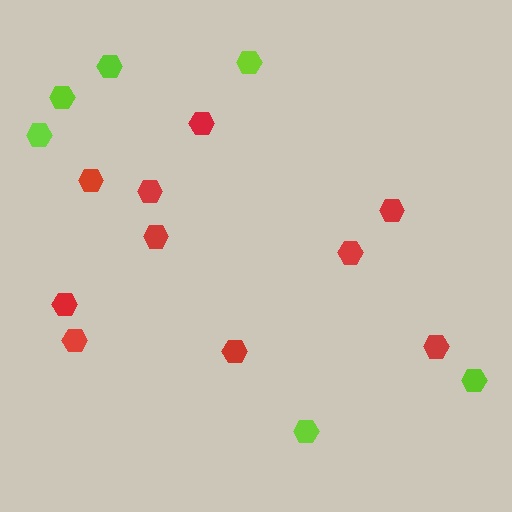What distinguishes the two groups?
There are 2 groups: one group of red hexagons (10) and one group of lime hexagons (6).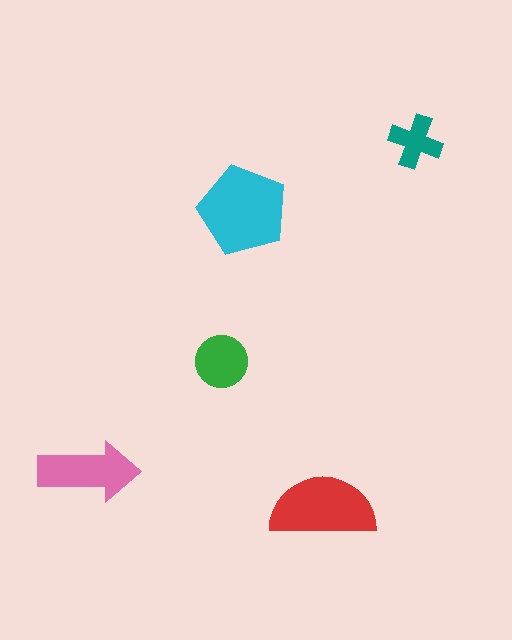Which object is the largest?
The cyan pentagon.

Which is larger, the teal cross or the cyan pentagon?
The cyan pentagon.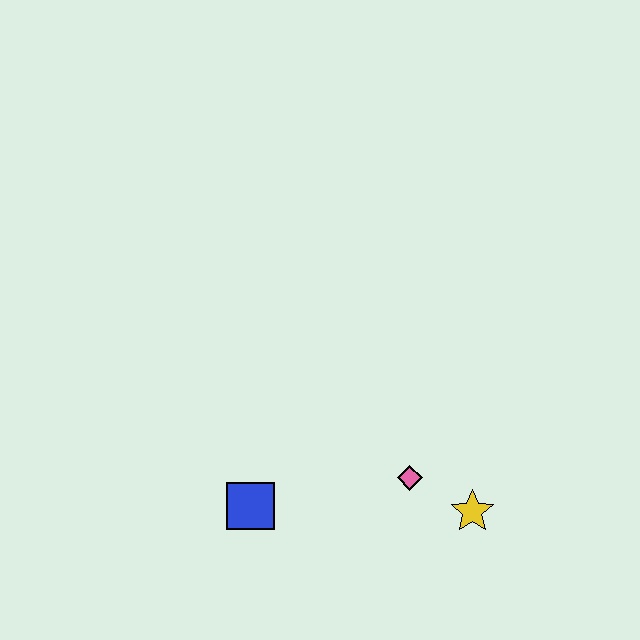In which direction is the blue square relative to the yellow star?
The blue square is to the left of the yellow star.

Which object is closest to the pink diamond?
The yellow star is closest to the pink diamond.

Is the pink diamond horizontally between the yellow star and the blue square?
Yes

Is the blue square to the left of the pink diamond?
Yes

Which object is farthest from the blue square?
The yellow star is farthest from the blue square.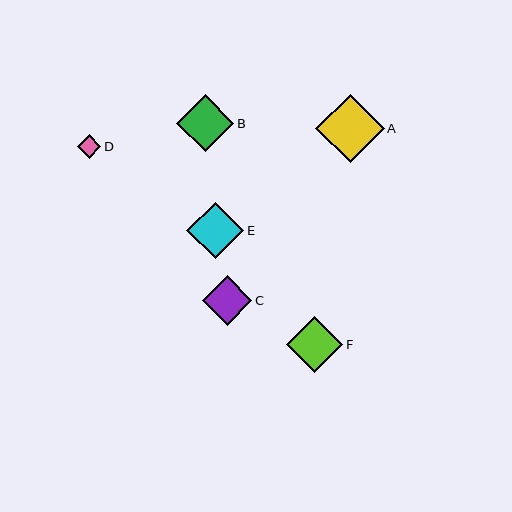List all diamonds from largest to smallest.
From largest to smallest: A, B, F, E, C, D.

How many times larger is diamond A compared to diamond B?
Diamond A is approximately 1.2 times the size of diamond B.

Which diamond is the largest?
Diamond A is the largest with a size of approximately 68 pixels.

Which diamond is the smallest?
Diamond D is the smallest with a size of approximately 24 pixels.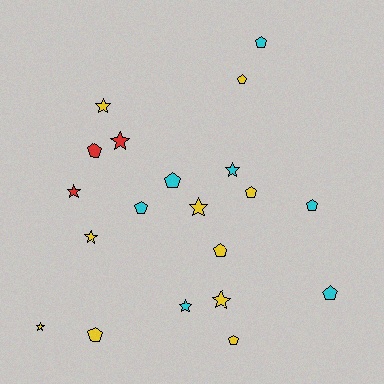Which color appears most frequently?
Yellow, with 10 objects.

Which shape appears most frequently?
Pentagon, with 11 objects.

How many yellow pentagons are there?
There are 5 yellow pentagons.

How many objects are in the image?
There are 20 objects.